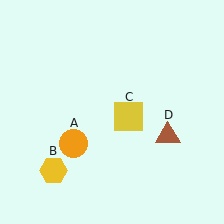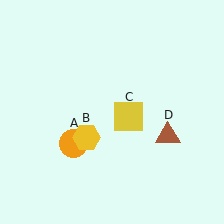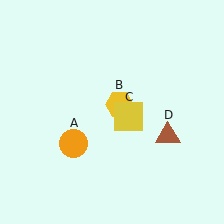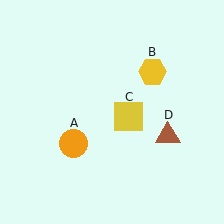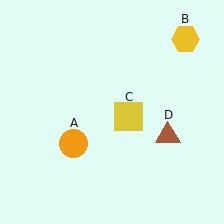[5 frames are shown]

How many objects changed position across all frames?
1 object changed position: yellow hexagon (object B).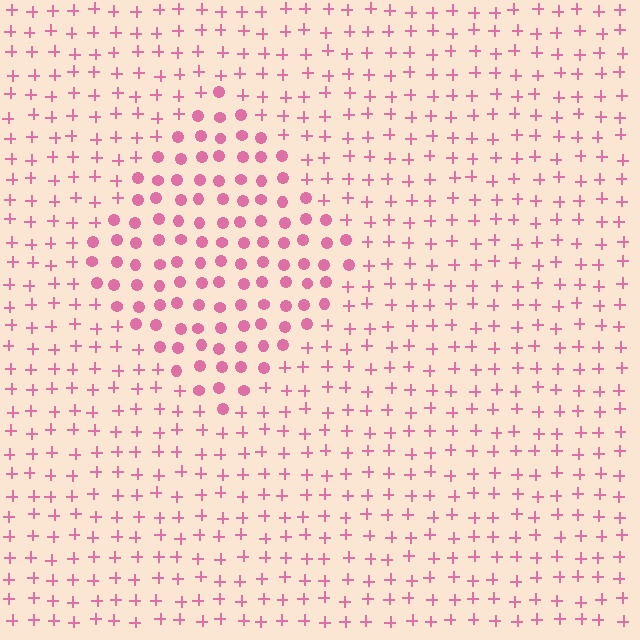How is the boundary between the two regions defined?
The boundary is defined by a change in element shape: circles inside vs. plus signs outside. All elements share the same color and spacing.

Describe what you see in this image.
The image is filled with small pink elements arranged in a uniform grid. A diamond-shaped region contains circles, while the surrounding area contains plus signs. The boundary is defined purely by the change in element shape.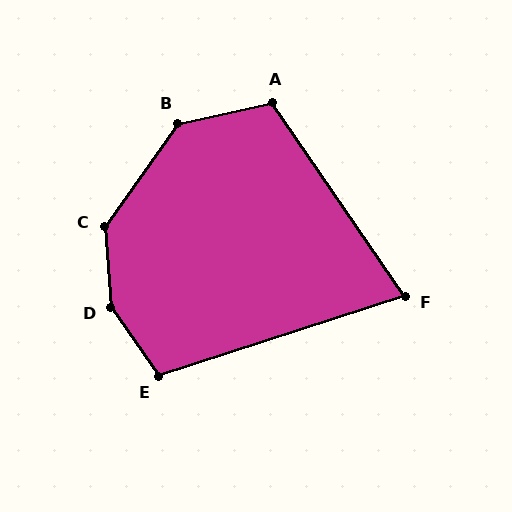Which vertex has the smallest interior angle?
F, at approximately 74 degrees.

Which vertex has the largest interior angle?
D, at approximately 149 degrees.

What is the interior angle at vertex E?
Approximately 107 degrees (obtuse).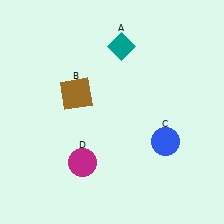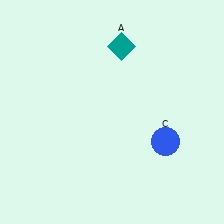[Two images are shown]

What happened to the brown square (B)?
The brown square (B) was removed in Image 2. It was in the top-left area of Image 1.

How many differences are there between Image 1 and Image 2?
There are 2 differences between the two images.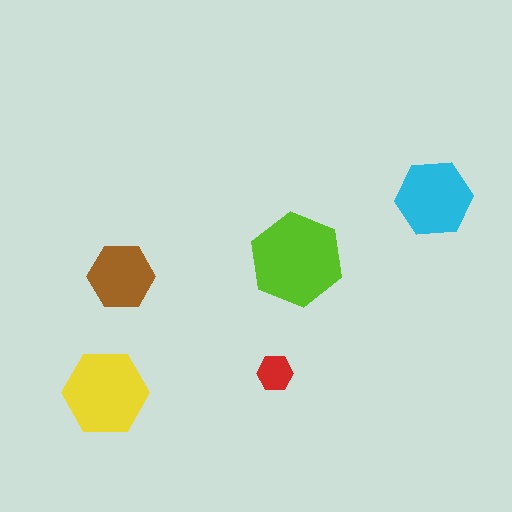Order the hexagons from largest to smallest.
the lime one, the yellow one, the cyan one, the brown one, the red one.